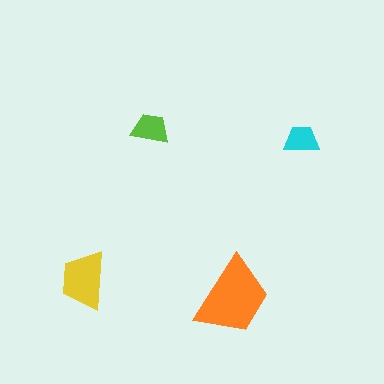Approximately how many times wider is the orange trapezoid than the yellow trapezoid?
About 1.5 times wider.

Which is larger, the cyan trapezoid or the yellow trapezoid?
The yellow one.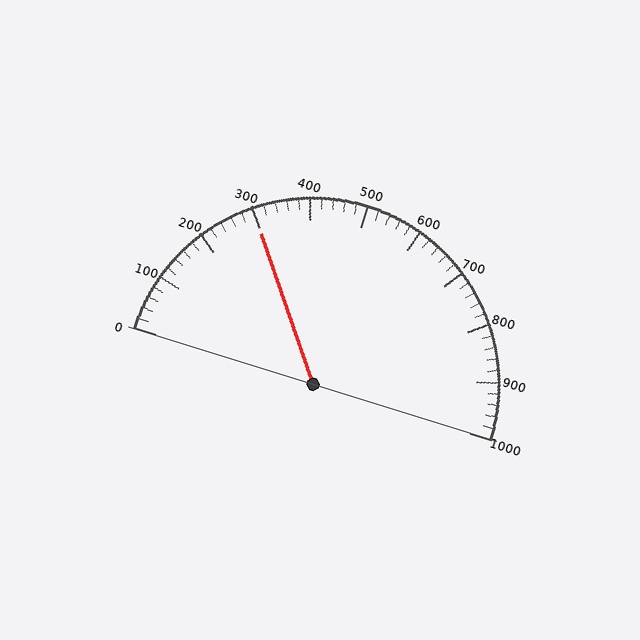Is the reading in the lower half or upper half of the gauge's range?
The reading is in the lower half of the range (0 to 1000).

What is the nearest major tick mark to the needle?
The nearest major tick mark is 300.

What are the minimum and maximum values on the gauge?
The gauge ranges from 0 to 1000.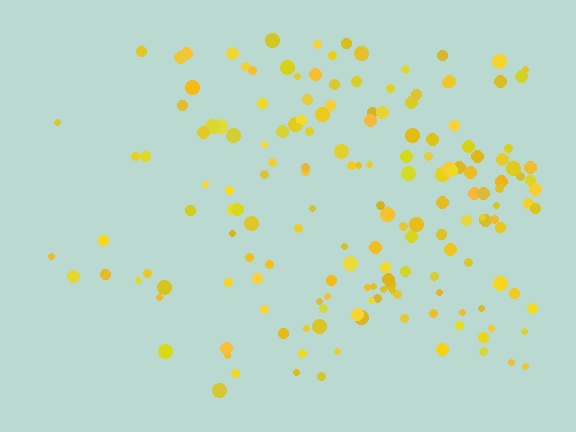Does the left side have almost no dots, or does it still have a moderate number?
Still a moderate number, just noticeably fewer than the right.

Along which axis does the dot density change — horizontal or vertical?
Horizontal.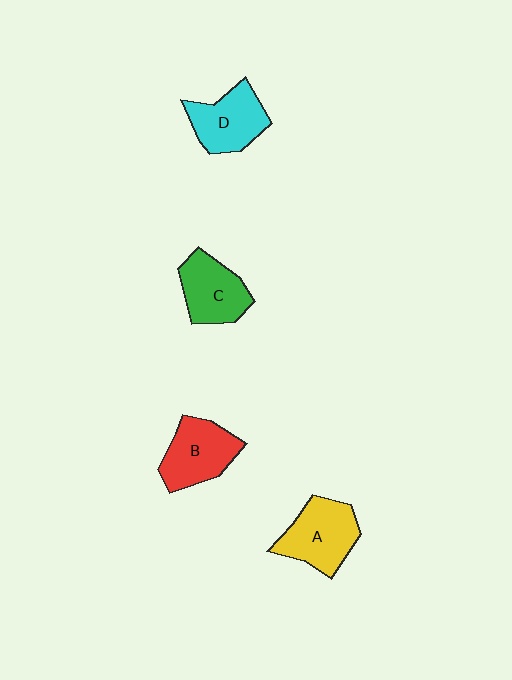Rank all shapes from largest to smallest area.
From largest to smallest: A (yellow), B (red), D (cyan), C (green).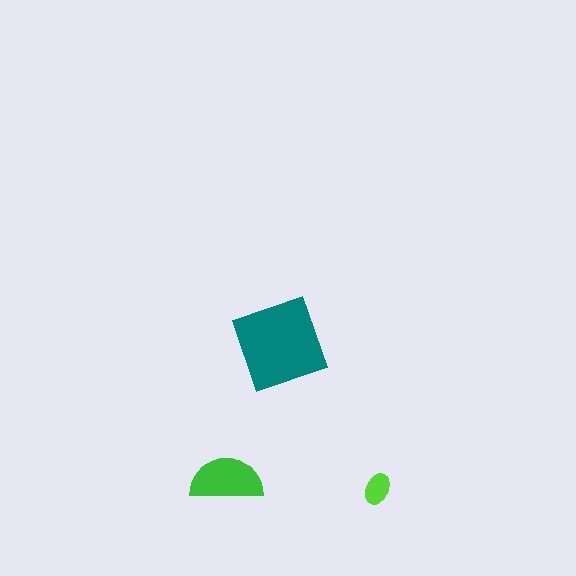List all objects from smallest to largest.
The lime ellipse, the green semicircle, the teal diamond.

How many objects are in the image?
There are 3 objects in the image.